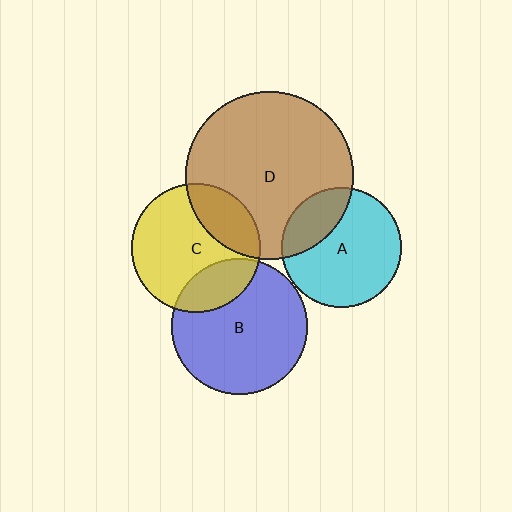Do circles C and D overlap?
Yes.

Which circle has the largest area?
Circle D (brown).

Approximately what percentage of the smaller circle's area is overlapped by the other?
Approximately 25%.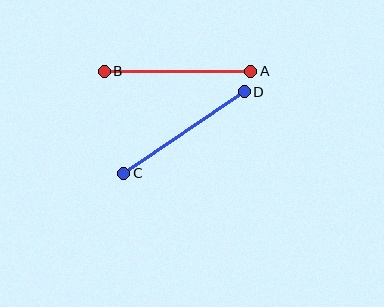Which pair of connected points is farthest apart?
Points A and B are farthest apart.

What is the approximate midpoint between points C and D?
The midpoint is at approximately (184, 132) pixels.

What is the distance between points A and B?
The distance is approximately 147 pixels.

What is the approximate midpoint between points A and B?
The midpoint is at approximately (178, 71) pixels.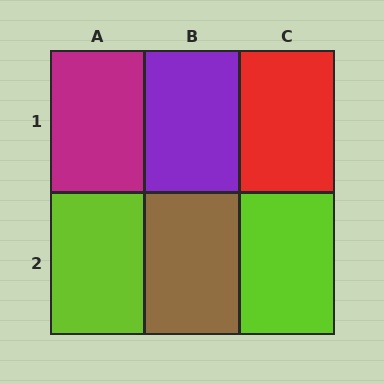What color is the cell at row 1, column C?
Red.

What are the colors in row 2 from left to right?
Lime, brown, lime.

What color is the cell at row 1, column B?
Purple.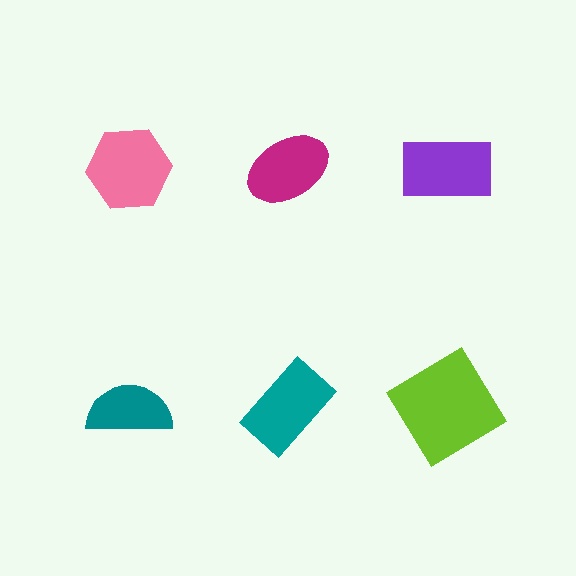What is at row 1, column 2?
A magenta ellipse.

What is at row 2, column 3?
A lime diamond.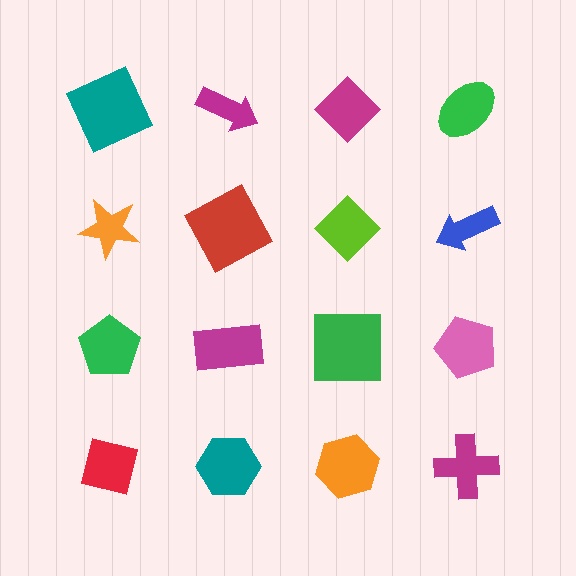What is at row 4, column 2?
A teal hexagon.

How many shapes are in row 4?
4 shapes.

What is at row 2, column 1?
An orange star.